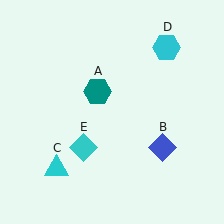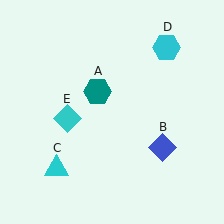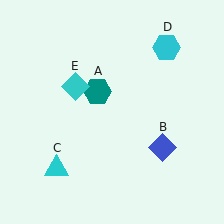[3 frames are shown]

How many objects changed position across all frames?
1 object changed position: cyan diamond (object E).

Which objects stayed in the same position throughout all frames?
Teal hexagon (object A) and blue diamond (object B) and cyan triangle (object C) and cyan hexagon (object D) remained stationary.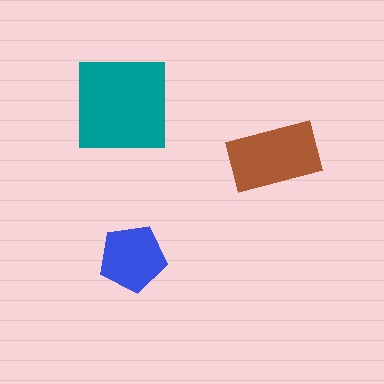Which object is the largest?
The teal square.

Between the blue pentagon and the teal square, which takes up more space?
The teal square.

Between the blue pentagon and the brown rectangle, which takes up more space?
The brown rectangle.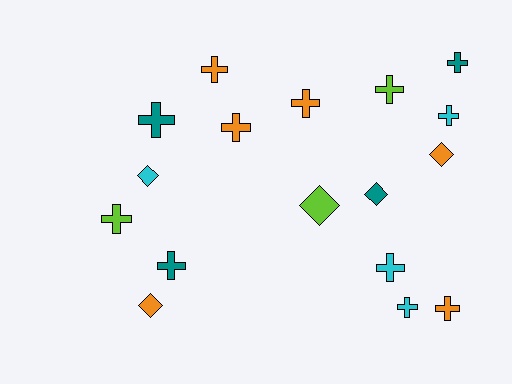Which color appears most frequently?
Orange, with 6 objects.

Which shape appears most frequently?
Cross, with 12 objects.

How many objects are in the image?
There are 17 objects.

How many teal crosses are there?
There are 3 teal crosses.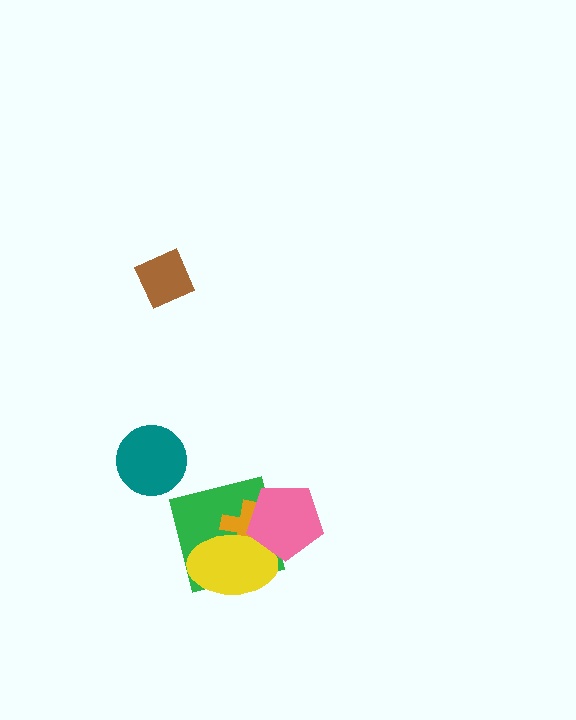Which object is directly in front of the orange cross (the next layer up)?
The yellow ellipse is directly in front of the orange cross.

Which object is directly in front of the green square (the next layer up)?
The orange cross is directly in front of the green square.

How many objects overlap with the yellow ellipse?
3 objects overlap with the yellow ellipse.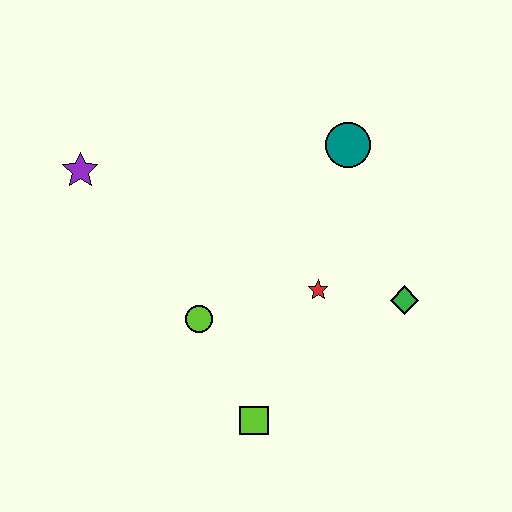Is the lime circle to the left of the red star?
Yes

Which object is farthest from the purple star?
The green diamond is farthest from the purple star.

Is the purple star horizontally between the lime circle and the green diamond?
No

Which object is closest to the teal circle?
The red star is closest to the teal circle.